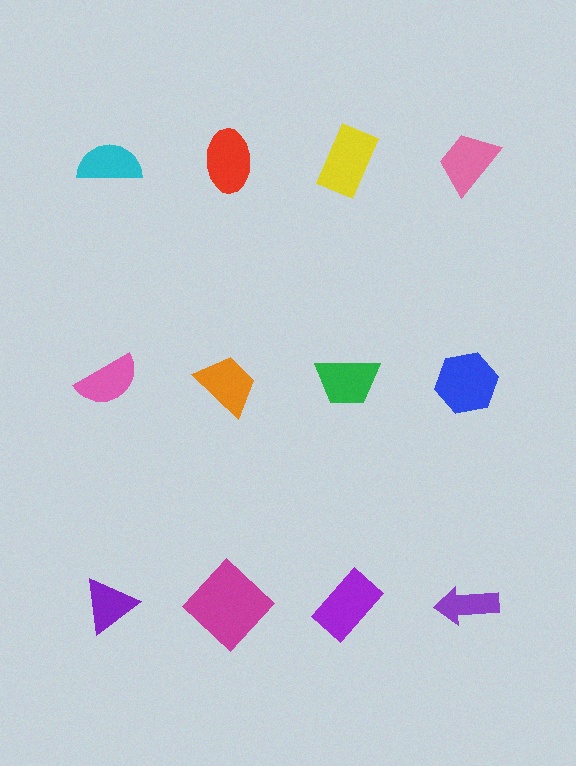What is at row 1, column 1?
A cyan semicircle.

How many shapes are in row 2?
4 shapes.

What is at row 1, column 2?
A red ellipse.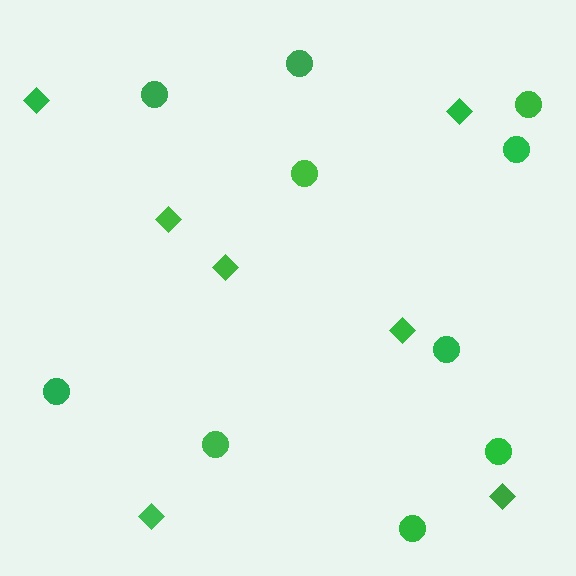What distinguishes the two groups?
There are 2 groups: one group of circles (10) and one group of diamonds (7).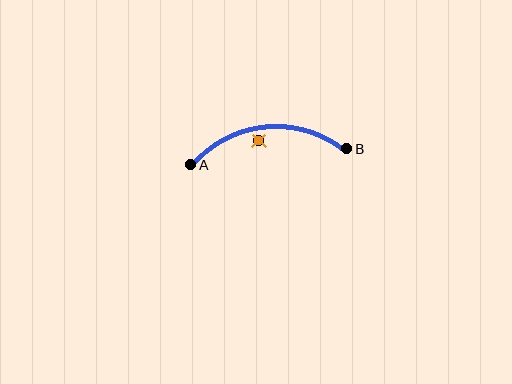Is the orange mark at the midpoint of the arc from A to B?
No — the orange mark does not lie on the arc at all. It sits slightly inside the curve.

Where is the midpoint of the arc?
The arc midpoint is the point on the curve farthest from the straight line joining A and B. It sits above that line.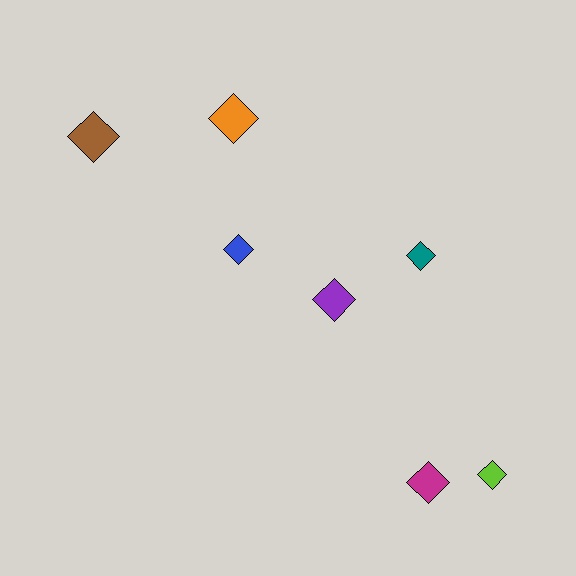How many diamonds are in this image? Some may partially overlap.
There are 7 diamonds.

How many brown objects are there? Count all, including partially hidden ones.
There is 1 brown object.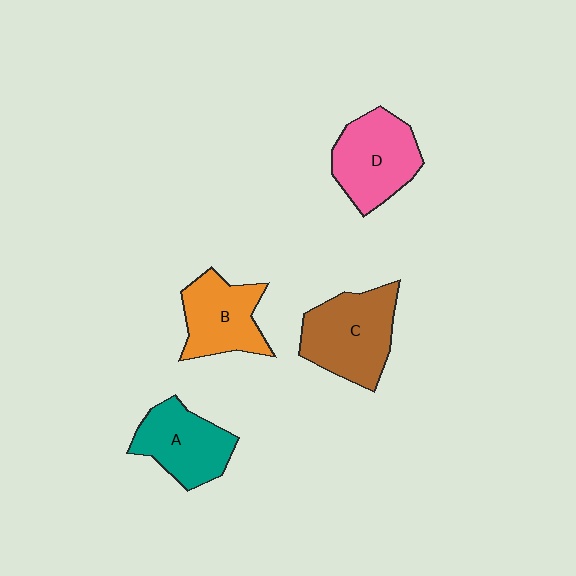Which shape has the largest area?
Shape C (brown).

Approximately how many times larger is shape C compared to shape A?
Approximately 1.2 times.